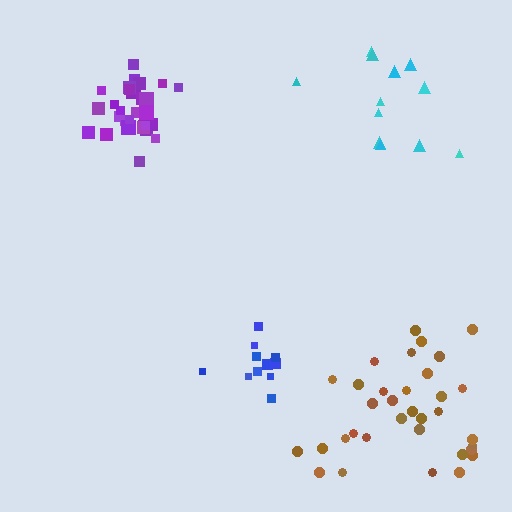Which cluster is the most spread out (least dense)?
Cyan.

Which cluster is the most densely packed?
Purple.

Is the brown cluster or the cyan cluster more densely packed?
Brown.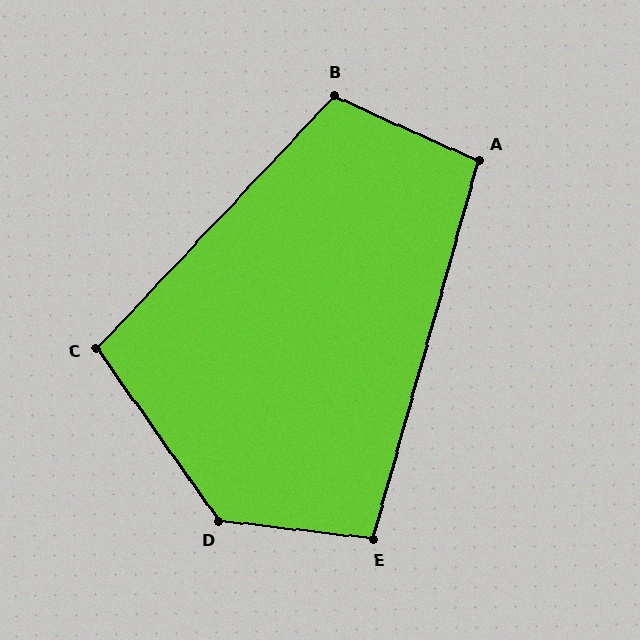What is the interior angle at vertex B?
Approximately 109 degrees (obtuse).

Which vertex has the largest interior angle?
D, at approximately 132 degrees.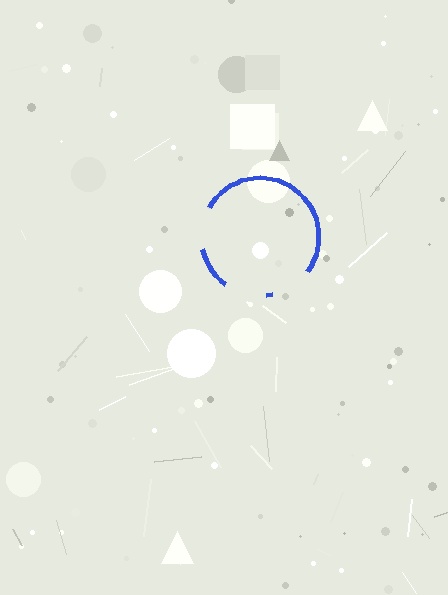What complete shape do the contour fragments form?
The contour fragments form a circle.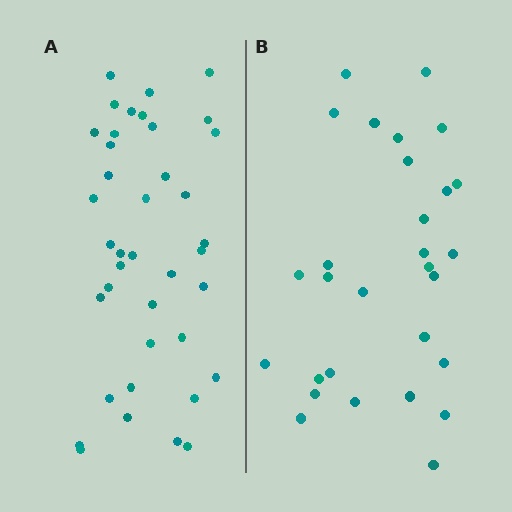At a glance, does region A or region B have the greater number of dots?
Region A (the left region) has more dots.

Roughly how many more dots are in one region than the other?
Region A has roughly 10 or so more dots than region B.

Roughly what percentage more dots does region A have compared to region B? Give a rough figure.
About 35% more.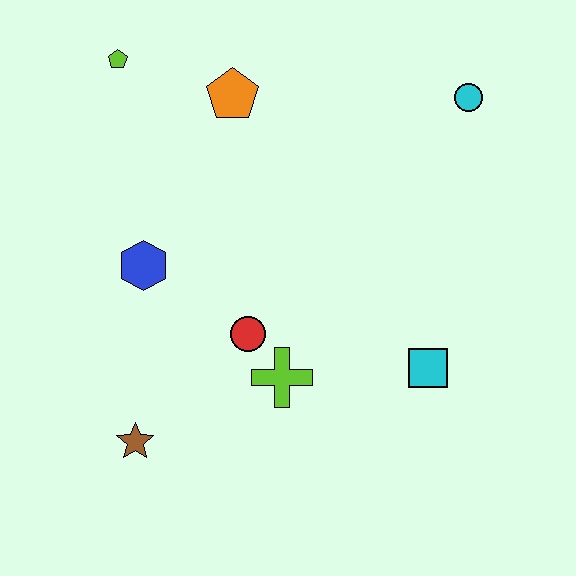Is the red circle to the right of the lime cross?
No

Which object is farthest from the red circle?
The cyan circle is farthest from the red circle.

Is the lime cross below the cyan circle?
Yes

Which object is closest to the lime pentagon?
The orange pentagon is closest to the lime pentagon.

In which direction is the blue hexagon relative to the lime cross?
The blue hexagon is to the left of the lime cross.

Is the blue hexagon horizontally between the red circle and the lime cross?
No